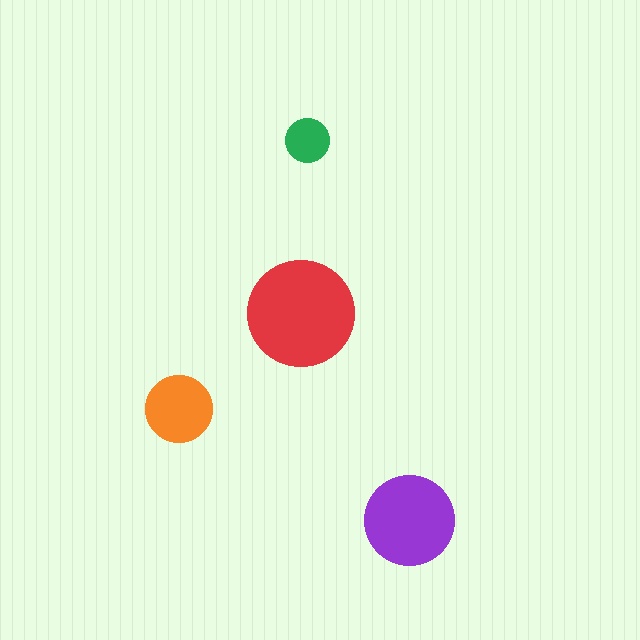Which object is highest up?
The green circle is topmost.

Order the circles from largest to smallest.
the red one, the purple one, the orange one, the green one.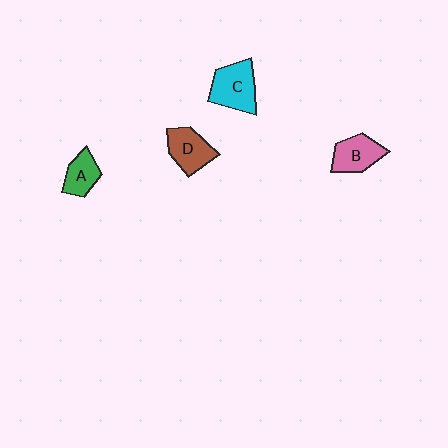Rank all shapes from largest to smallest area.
From largest to smallest: C (cyan), D (brown), B (pink), A (green).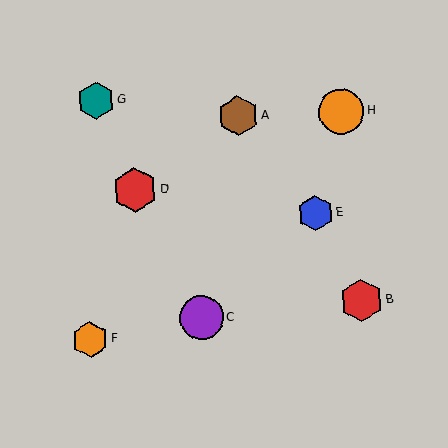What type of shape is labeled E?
Shape E is a blue hexagon.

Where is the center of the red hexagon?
The center of the red hexagon is at (135, 190).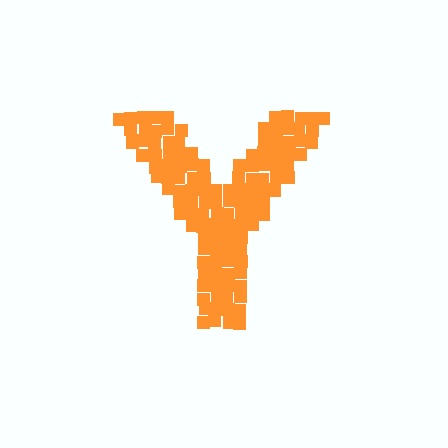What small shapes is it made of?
It is made of small squares.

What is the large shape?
The large shape is the letter Y.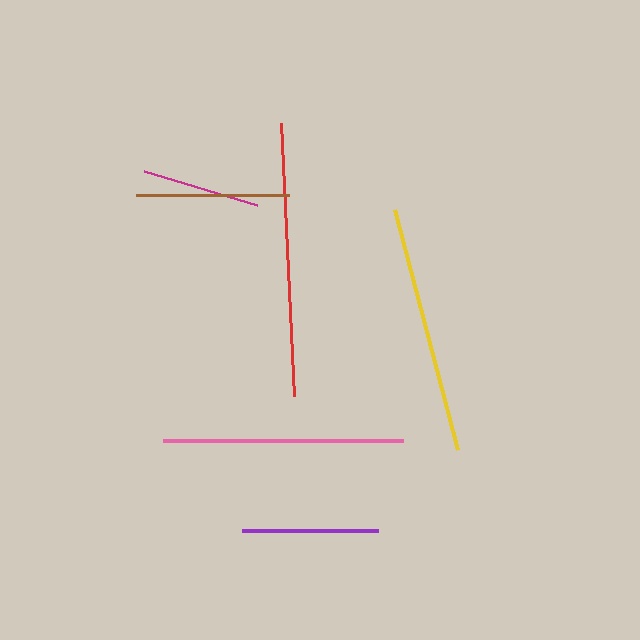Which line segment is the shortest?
The magenta line is the shortest at approximately 117 pixels.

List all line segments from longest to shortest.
From longest to shortest: red, yellow, pink, brown, purple, magenta.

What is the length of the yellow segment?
The yellow segment is approximately 247 pixels long.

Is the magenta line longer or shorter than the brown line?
The brown line is longer than the magenta line.